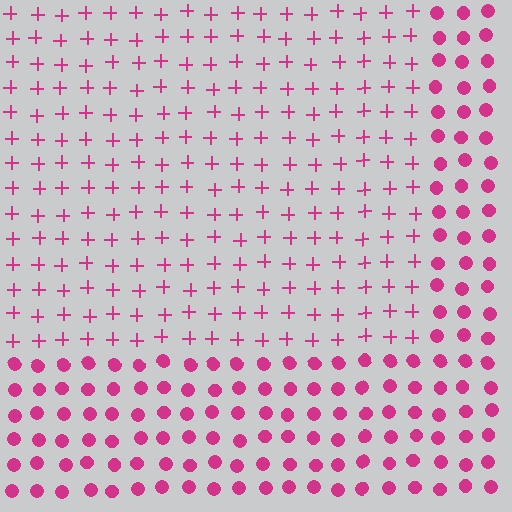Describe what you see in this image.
The image is filled with small magenta elements arranged in a uniform grid. A rectangle-shaped region contains plus signs, while the surrounding area contains circles. The boundary is defined purely by the change in element shape.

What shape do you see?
I see a rectangle.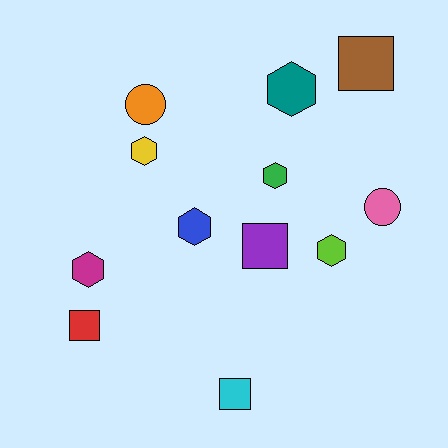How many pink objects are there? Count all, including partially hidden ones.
There is 1 pink object.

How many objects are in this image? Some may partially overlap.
There are 12 objects.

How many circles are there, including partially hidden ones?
There are 2 circles.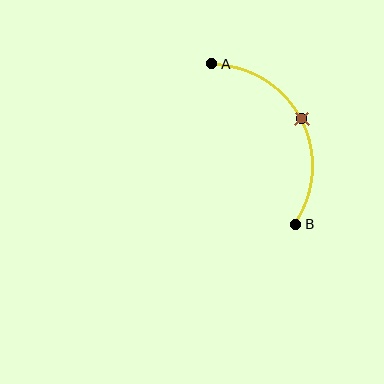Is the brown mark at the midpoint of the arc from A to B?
Yes. The brown mark lies on the arc at equal arc-length from both A and B — it is the arc midpoint.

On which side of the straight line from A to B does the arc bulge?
The arc bulges to the right of the straight line connecting A and B.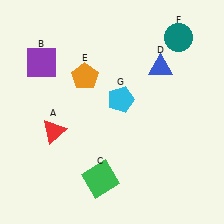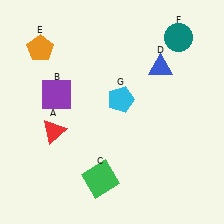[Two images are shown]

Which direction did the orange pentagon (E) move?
The orange pentagon (E) moved left.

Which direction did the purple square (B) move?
The purple square (B) moved down.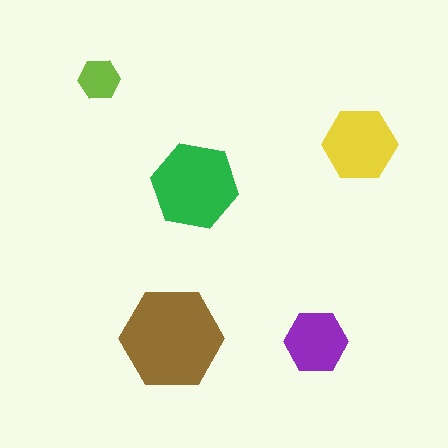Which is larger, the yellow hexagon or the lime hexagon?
The yellow one.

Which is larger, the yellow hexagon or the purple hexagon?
The yellow one.